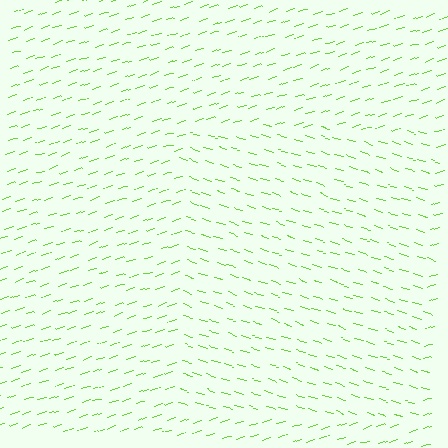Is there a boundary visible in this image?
Yes, there is a texture boundary formed by a change in line orientation.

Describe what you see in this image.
The image is filled with small lime line segments. A rectangle region in the image has lines oriented differently from the surrounding lines, creating a visible texture boundary.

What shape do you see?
I see a rectangle.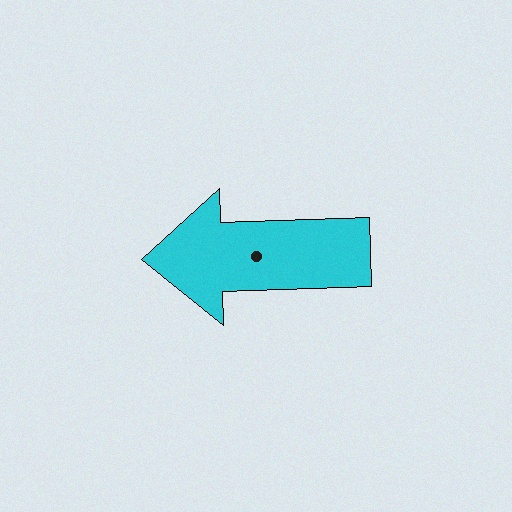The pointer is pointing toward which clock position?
Roughly 9 o'clock.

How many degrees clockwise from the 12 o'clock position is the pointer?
Approximately 268 degrees.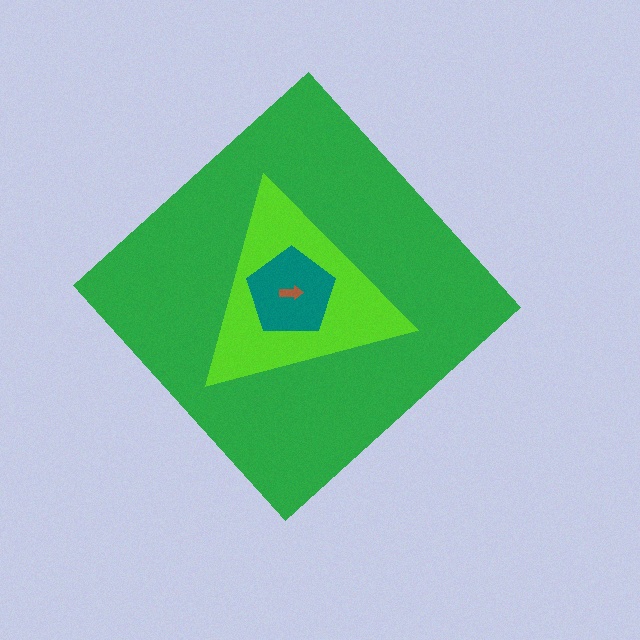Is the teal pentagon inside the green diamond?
Yes.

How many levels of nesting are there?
4.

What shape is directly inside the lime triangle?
The teal pentagon.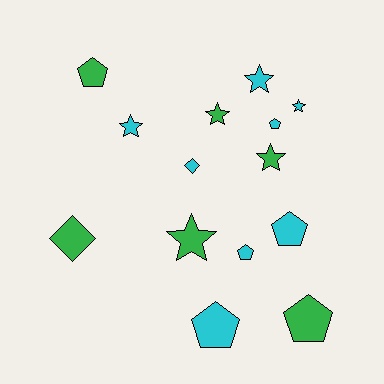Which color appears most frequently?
Cyan, with 8 objects.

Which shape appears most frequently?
Star, with 6 objects.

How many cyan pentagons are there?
There are 4 cyan pentagons.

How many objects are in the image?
There are 14 objects.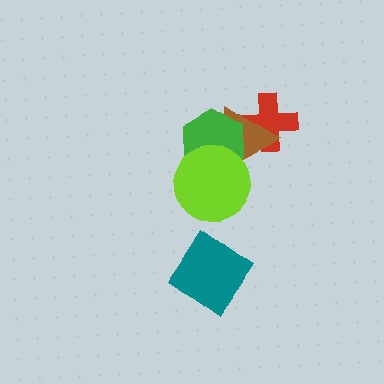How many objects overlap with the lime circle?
2 objects overlap with the lime circle.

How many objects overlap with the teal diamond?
0 objects overlap with the teal diamond.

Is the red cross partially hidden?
Yes, it is partially covered by another shape.